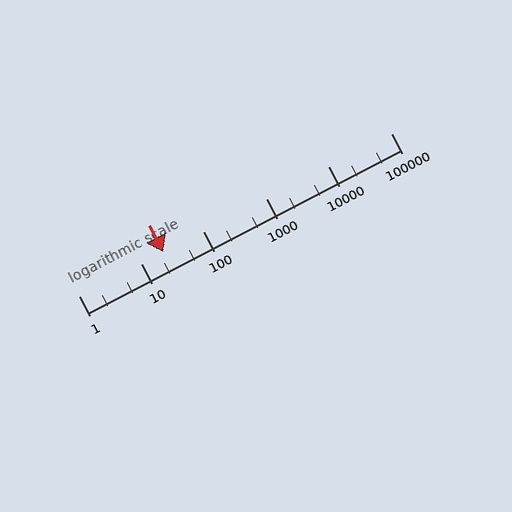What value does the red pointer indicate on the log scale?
The pointer indicates approximately 23.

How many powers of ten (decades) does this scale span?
The scale spans 5 decades, from 1 to 100000.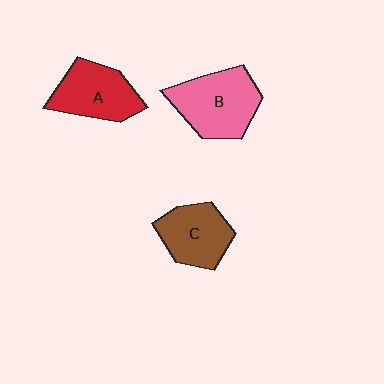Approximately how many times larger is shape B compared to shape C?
Approximately 1.3 times.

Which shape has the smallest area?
Shape C (brown).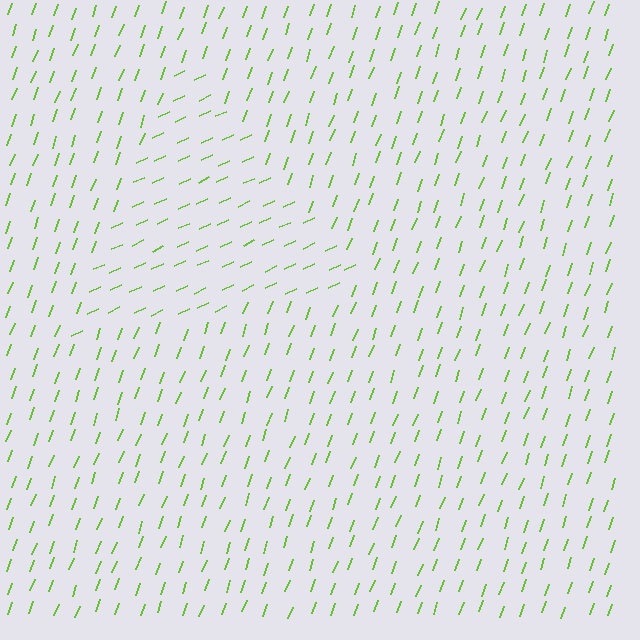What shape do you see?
I see a triangle.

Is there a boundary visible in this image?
Yes, there is a texture boundary formed by a change in line orientation.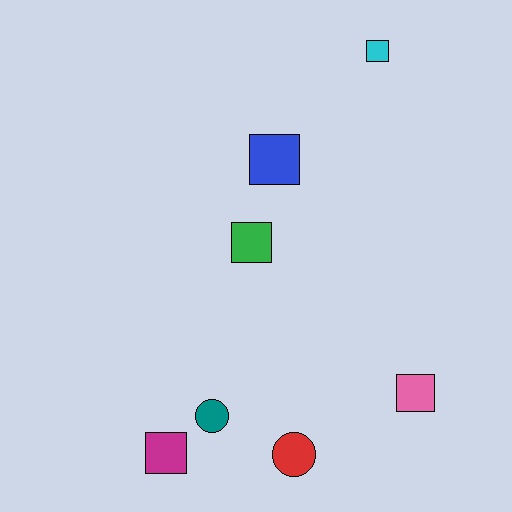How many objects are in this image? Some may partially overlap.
There are 7 objects.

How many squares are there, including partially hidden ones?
There are 5 squares.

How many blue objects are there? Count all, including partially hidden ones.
There is 1 blue object.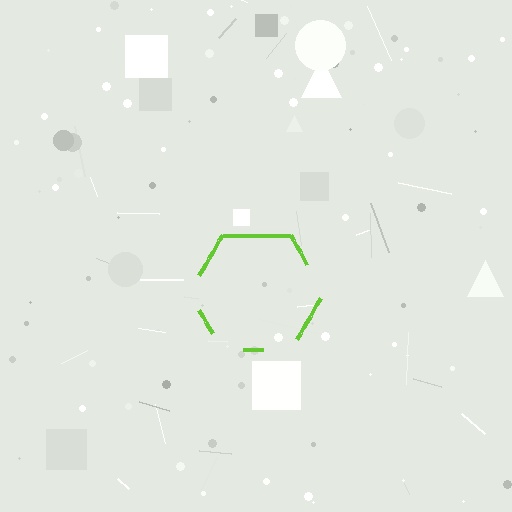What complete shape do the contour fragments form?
The contour fragments form a hexagon.